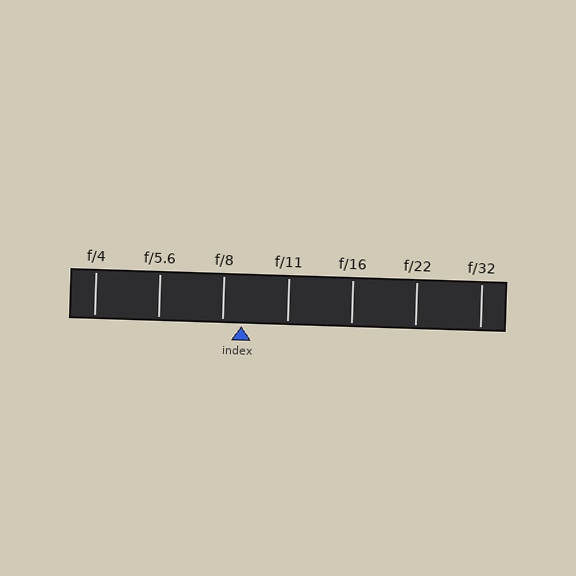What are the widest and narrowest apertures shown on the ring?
The widest aperture shown is f/4 and the narrowest is f/32.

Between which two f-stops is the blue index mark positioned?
The index mark is between f/8 and f/11.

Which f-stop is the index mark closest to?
The index mark is closest to f/8.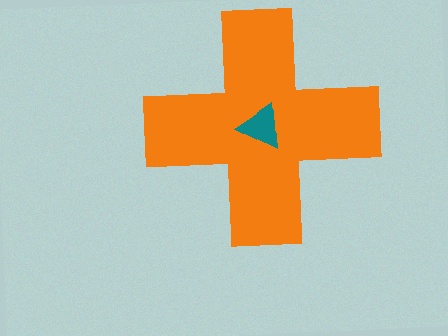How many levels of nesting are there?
2.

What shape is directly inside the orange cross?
The teal triangle.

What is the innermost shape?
The teal triangle.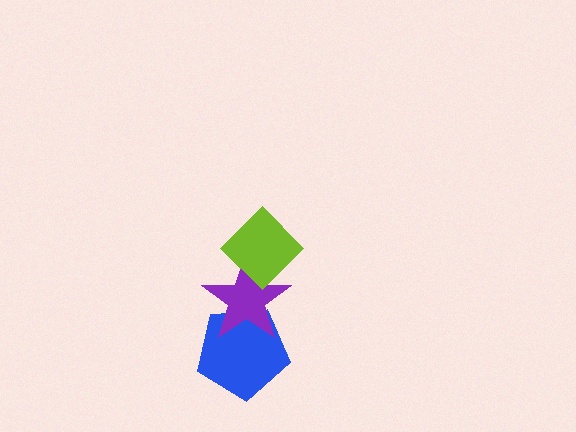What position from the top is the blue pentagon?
The blue pentagon is 3rd from the top.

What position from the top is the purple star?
The purple star is 2nd from the top.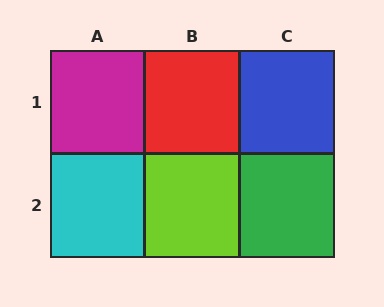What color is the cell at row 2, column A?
Cyan.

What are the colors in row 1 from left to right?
Magenta, red, blue.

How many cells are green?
1 cell is green.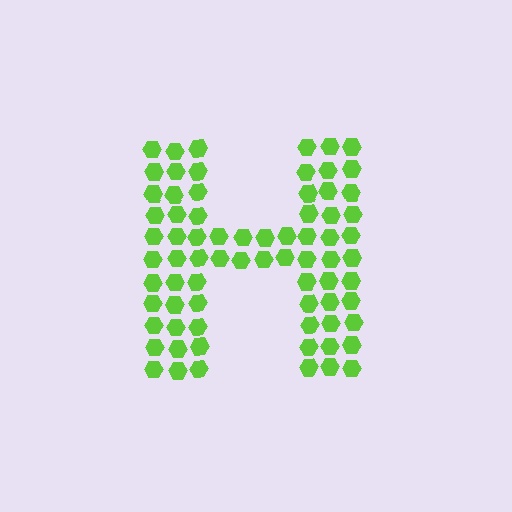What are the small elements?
The small elements are hexagons.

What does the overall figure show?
The overall figure shows the letter H.